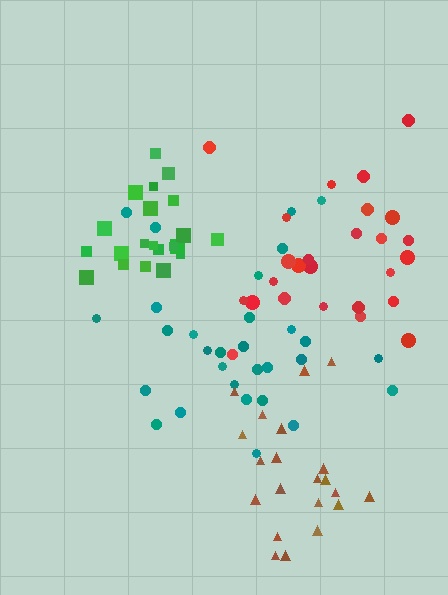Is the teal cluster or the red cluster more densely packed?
Teal.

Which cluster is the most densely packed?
Green.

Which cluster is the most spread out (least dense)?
Brown.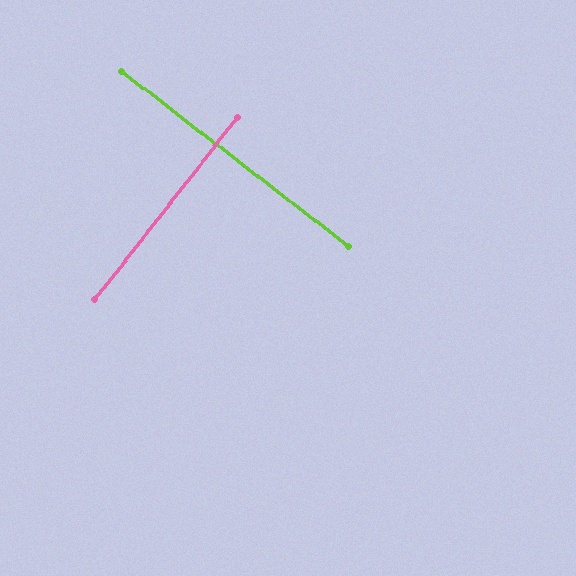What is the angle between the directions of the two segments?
Approximately 90 degrees.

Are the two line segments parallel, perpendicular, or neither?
Perpendicular — they meet at approximately 90°.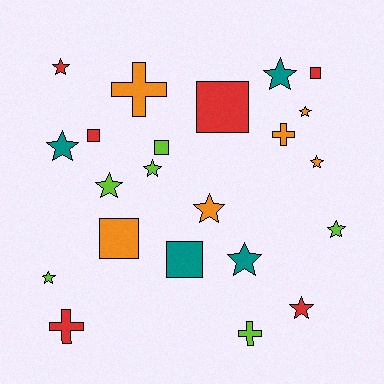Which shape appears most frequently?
Star, with 12 objects.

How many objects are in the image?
There are 22 objects.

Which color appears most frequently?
Lime, with 6 objects.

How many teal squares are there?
There is 1 teal square.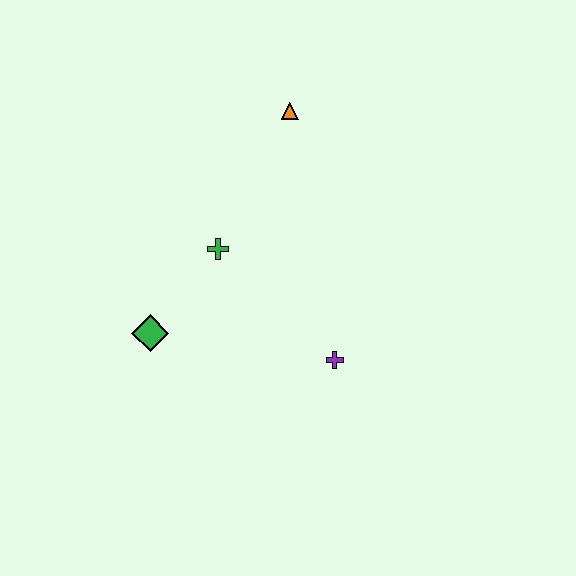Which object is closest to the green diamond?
The green cross is closest to the green diamond.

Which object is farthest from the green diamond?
The orange triangle is farthest from the green diamond.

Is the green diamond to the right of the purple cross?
No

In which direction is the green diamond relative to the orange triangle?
The green diamond is below the orange triangle.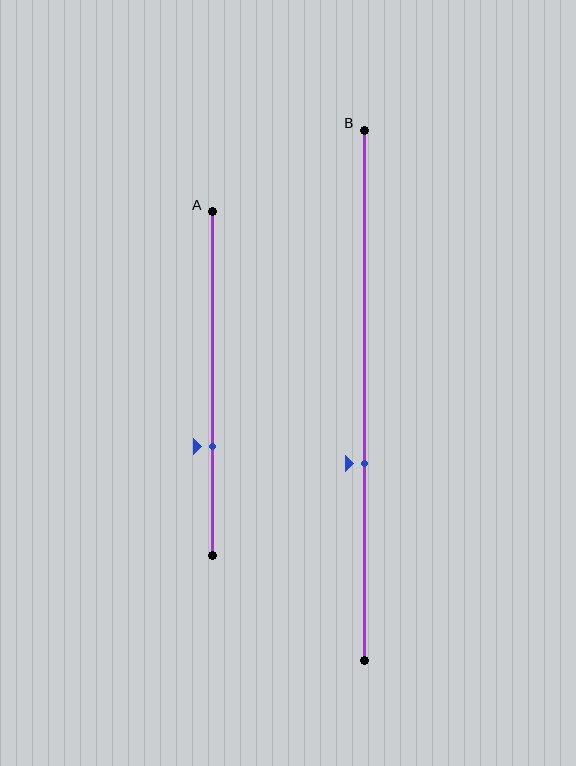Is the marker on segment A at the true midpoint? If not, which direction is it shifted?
No, the marker on segment A is shifted downward by about 18% of the segment length.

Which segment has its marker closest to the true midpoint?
Segment B has its marker closest to the true midpoint.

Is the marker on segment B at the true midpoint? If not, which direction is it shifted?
No, the marker on segment B is shifted downward by about 13% of the segment length.